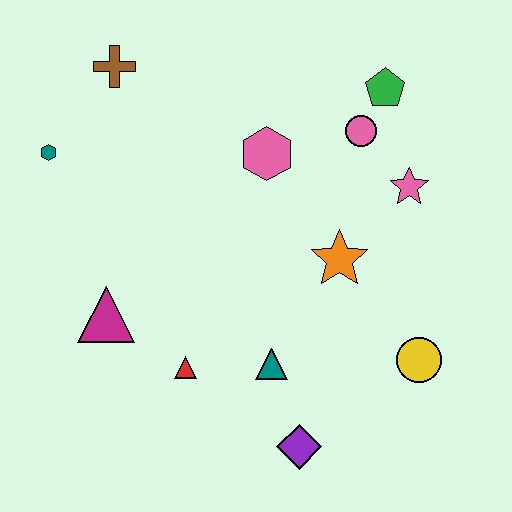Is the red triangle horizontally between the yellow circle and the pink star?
No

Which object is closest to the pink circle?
The green pentagon is closest to the pink circle.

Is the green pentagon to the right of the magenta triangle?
Yes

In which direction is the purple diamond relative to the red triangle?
The purple diamond is to the right of the red triangle.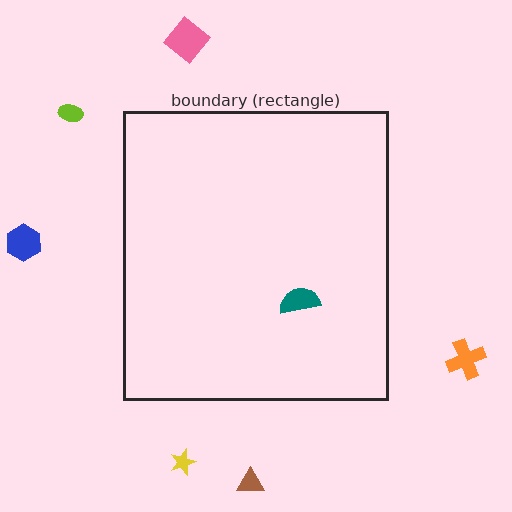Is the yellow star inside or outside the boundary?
Outside.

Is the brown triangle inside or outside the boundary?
Outside.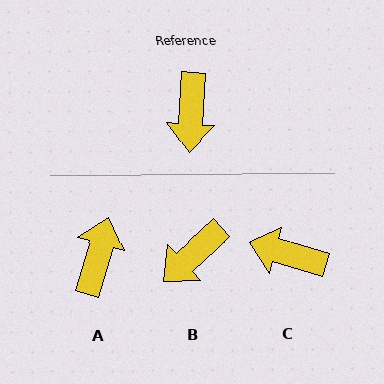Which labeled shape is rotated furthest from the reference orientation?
A, about 167 degrees away.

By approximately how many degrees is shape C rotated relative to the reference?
Approximately 103 degrees clockwise.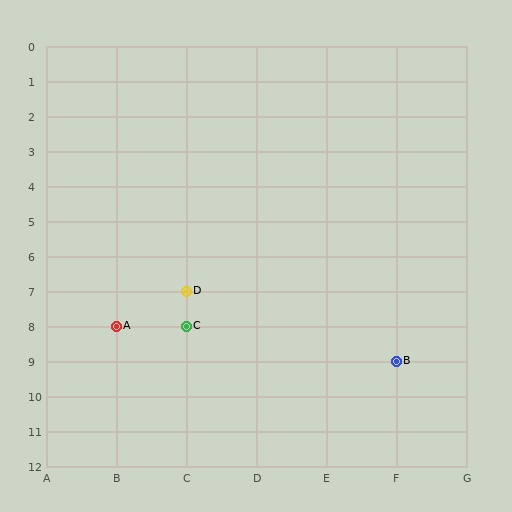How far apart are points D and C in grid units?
Points D and C are 1 row apart.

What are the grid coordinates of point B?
Point B is at grid coordinates (F, 9).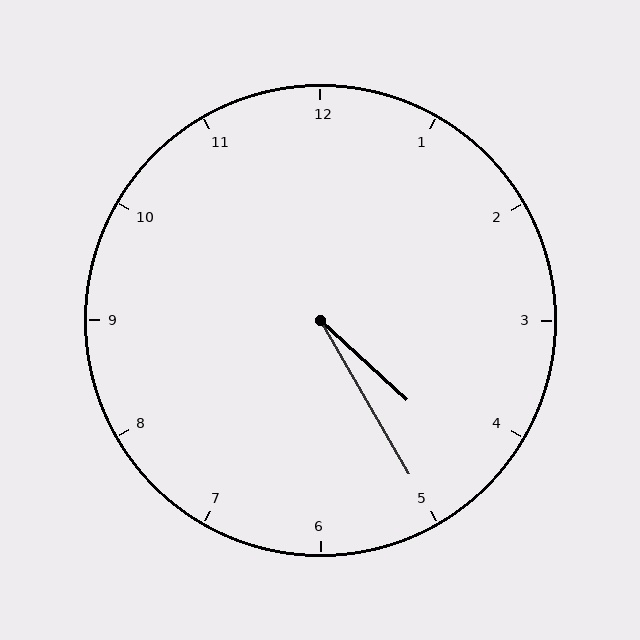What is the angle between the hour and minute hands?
Approximately 18 degrees.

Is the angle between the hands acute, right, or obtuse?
It is acute.